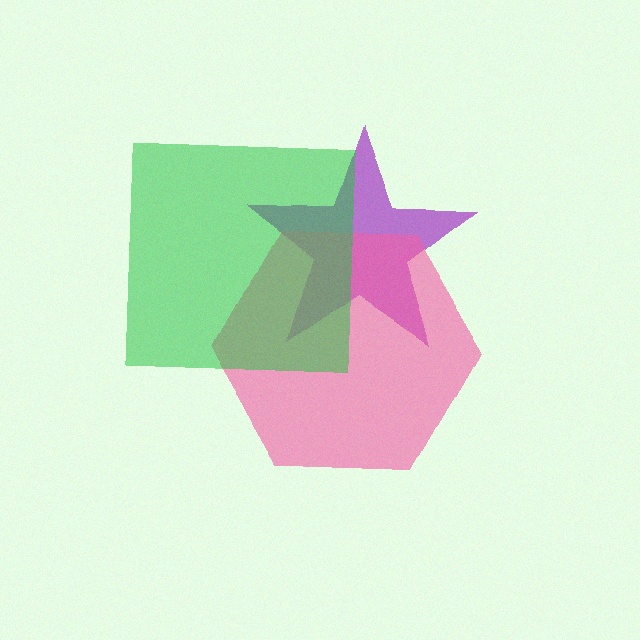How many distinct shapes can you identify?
There are 3 distinct shapes: a purple star, a pink hexagon, a green square.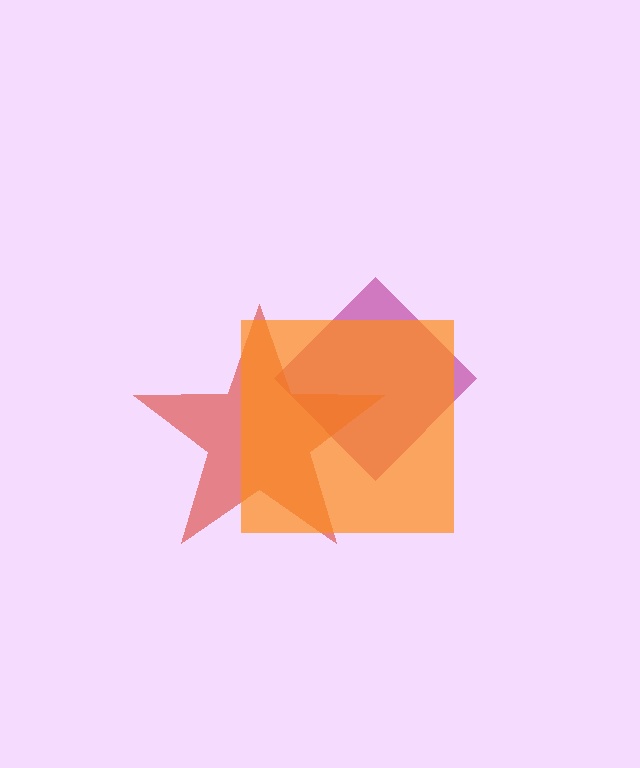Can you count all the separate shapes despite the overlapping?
Yes, there are 3 separate shapes.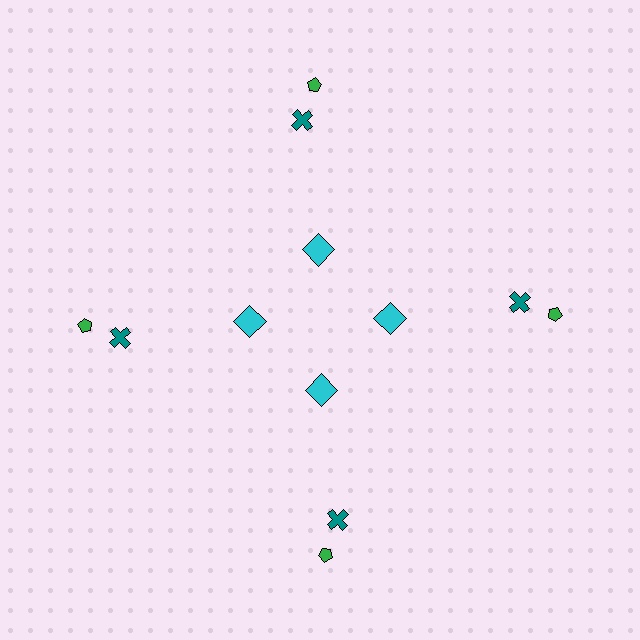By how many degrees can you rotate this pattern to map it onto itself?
The pattern maps onto itself every 90 degrees of rotation.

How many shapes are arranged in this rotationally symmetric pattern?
There are 12 shapes, arranged in 4 groups of 3.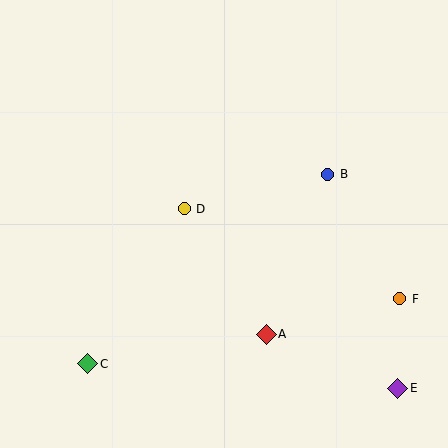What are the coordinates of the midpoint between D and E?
The midpoint between D and E is at (291, 298).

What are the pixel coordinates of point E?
Point E is at (397, 388).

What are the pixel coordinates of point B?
Point B is at (328, 174).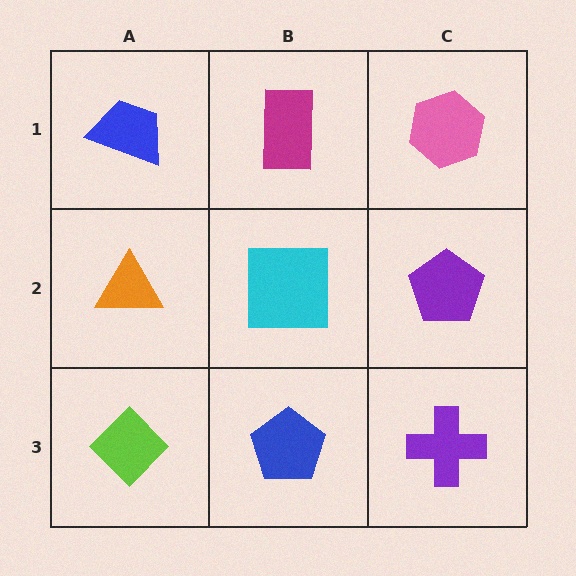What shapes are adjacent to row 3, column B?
A cyan square (row 2, column B), a lime diamond (row 3, column A), a purple cross (row 3, column C).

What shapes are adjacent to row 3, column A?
An orange triangle (row 2, column A), a blue pentagon (row 3, column B).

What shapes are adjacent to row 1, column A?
An orange triangle (row 2, column A), a magenta rectangle (row 1, column B).